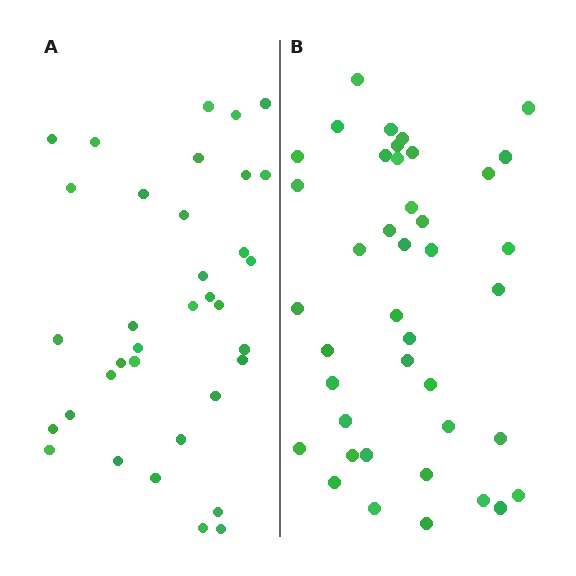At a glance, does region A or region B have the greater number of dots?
Region B (the right region) has more dots.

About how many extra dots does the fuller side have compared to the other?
Region B has about 6 more dots than region A.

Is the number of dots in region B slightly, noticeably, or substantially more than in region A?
Region B has only slightly more — the two regions are fairly close. The ratio is roughly 1.2 to 1.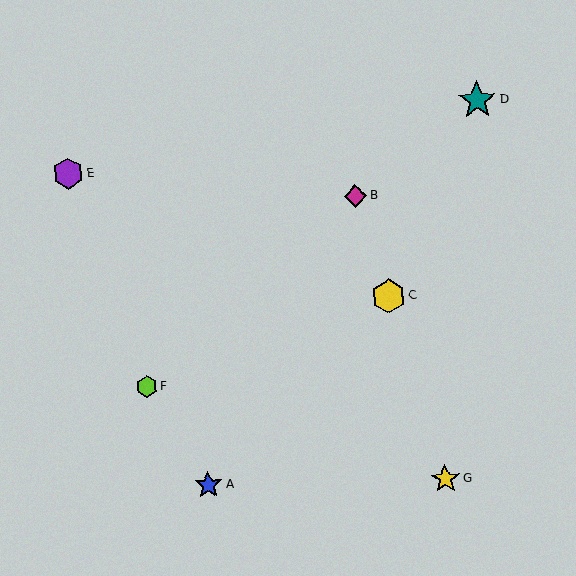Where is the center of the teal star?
The center of the teal star is at (477, 100).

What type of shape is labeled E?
Shape E is a purple hexagon.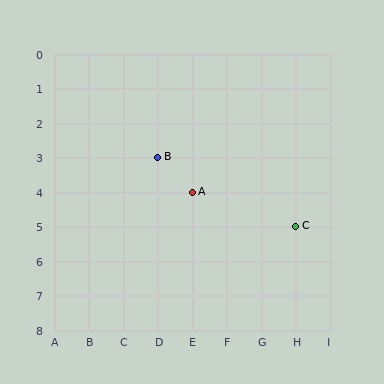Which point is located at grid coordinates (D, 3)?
Point B is at (D, 3).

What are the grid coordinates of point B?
Point B is at grid coordinates (D, 3).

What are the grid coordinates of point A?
Point A is at grid coordinates (E, 4).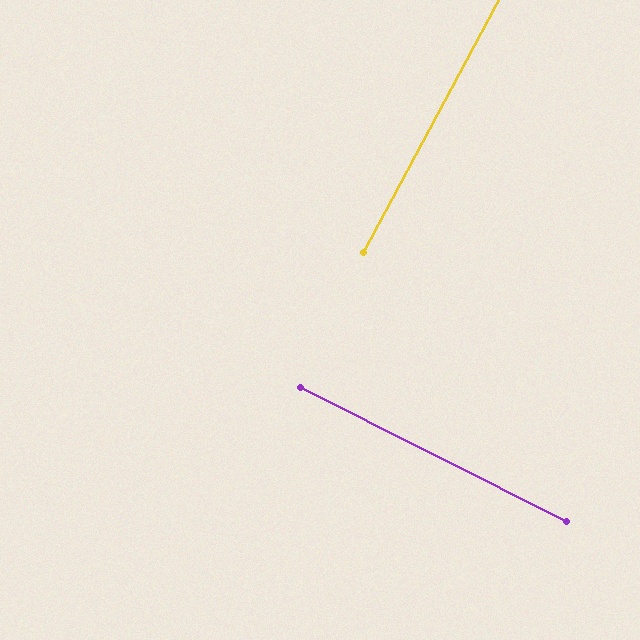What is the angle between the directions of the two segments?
Approximately 89 degrees.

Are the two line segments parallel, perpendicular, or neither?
Perpendicular — they meet at approximately 89°.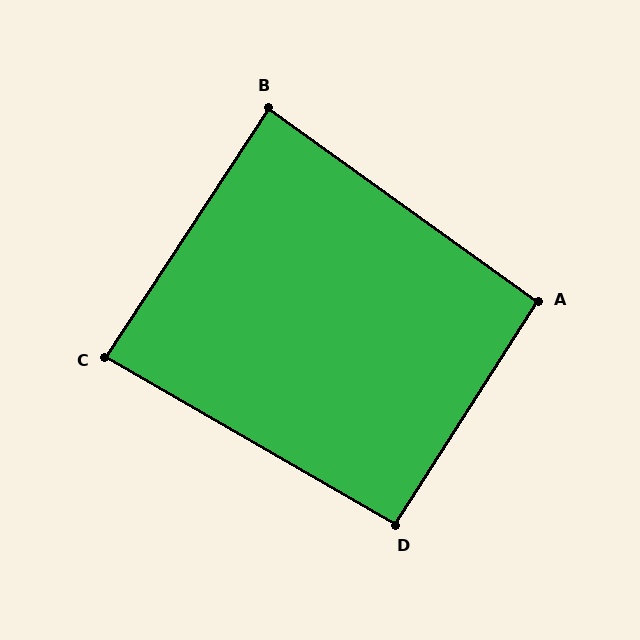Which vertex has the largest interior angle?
A, at approximately 93 degrees.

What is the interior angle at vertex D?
Approximately 92 degrees (approximately right).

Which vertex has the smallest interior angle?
C, at approximately 87 degrees.